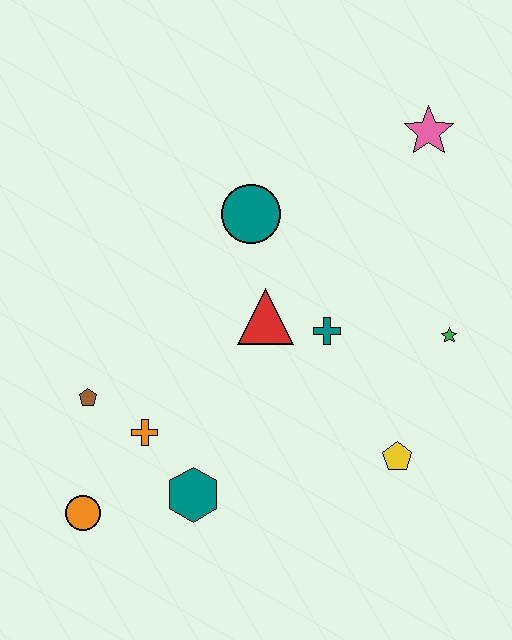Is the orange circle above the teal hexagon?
No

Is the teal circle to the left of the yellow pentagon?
Yes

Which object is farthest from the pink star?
The orange circle is farthest from the pink star.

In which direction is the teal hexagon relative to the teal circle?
The teal hexagon is below the teal circle.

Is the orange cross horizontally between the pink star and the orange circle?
Yes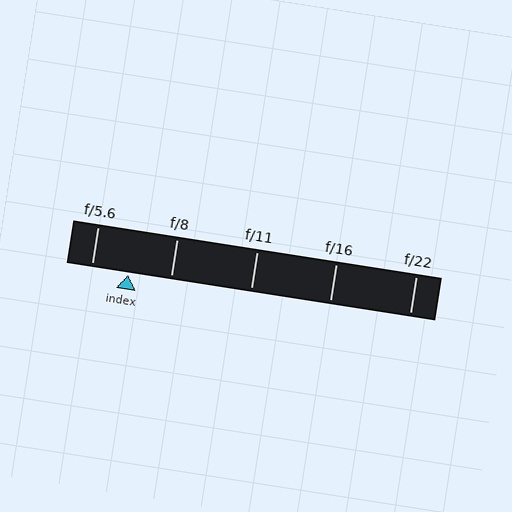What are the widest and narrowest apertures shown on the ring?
The widest aperture shown is f/5.6 and the narrowest is f/22.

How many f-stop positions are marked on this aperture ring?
There are 5 f-stop positions marked.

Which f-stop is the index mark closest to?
The index mark is closest to f/5.6.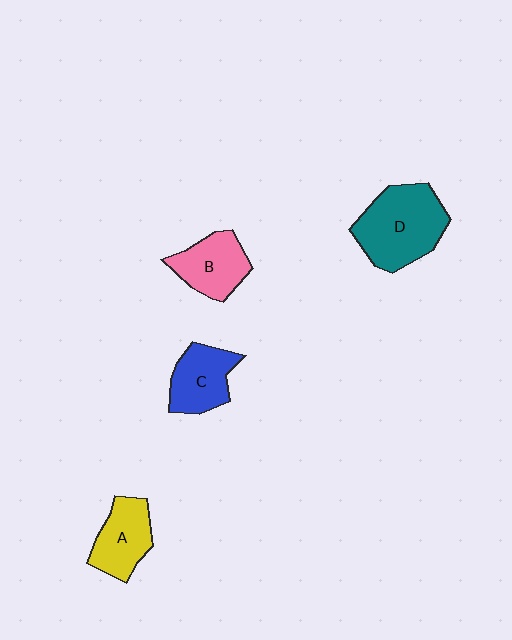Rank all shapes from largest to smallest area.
From largest to smallest: D (teal), B (pink), C (blue), A (yellow).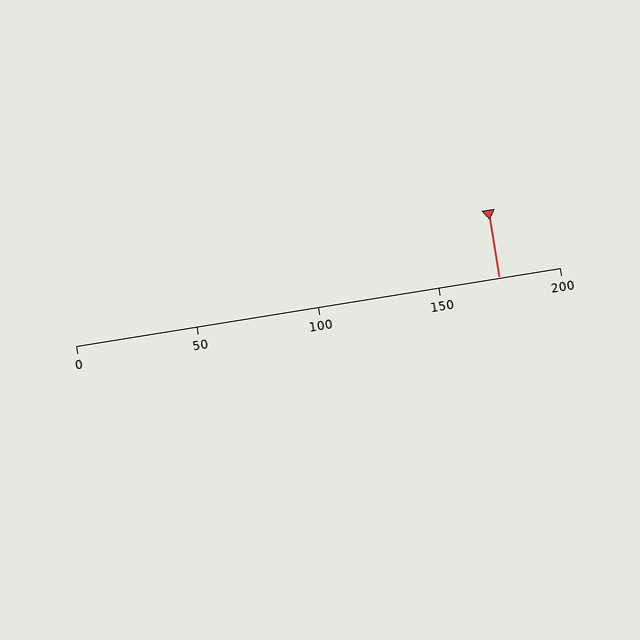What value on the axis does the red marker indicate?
The marker indicates approximately 175.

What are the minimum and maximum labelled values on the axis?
The axis runs from 0 to 200.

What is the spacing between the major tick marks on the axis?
The major ticks are spaced 50 apart.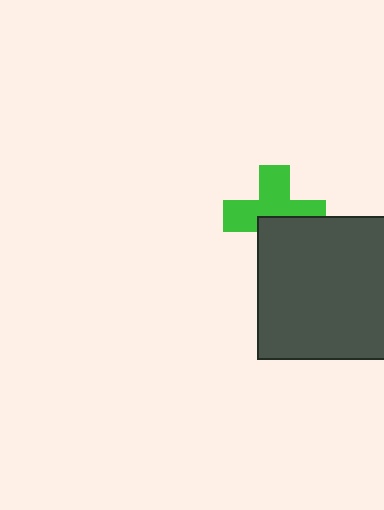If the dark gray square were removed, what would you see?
You would see the complete green cross.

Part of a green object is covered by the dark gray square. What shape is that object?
It is a cross.